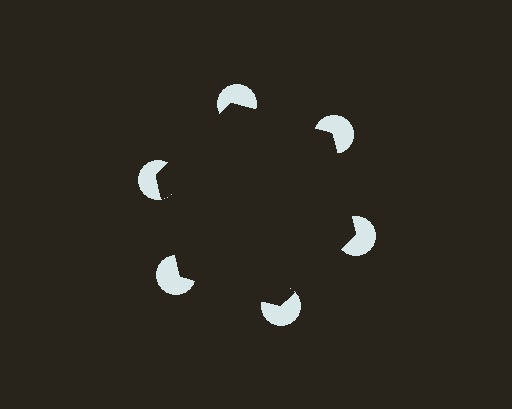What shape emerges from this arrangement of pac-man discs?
An illusory hexagon — its edges are inferred from the aligned wedge cuts in the pac-man discs, not physically drawn.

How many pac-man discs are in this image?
There are 6 — one at each vertex of the illusory hexagon.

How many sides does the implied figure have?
6 sides.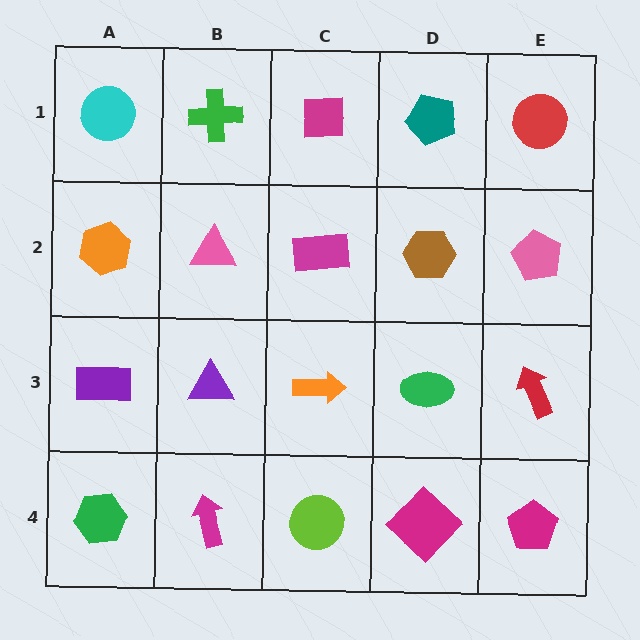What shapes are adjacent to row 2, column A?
A cyan circle (row 1, column A), a purple rectangle (row 3, column A), a pink triangle (row 2, column B).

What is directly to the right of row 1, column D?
A red circle.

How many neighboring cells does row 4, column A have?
2.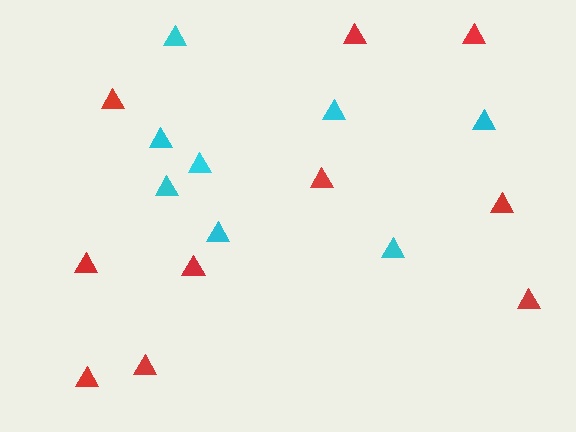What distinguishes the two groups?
There are 2 groups: one group of cyan triangles (8) and one group of red triangles (10).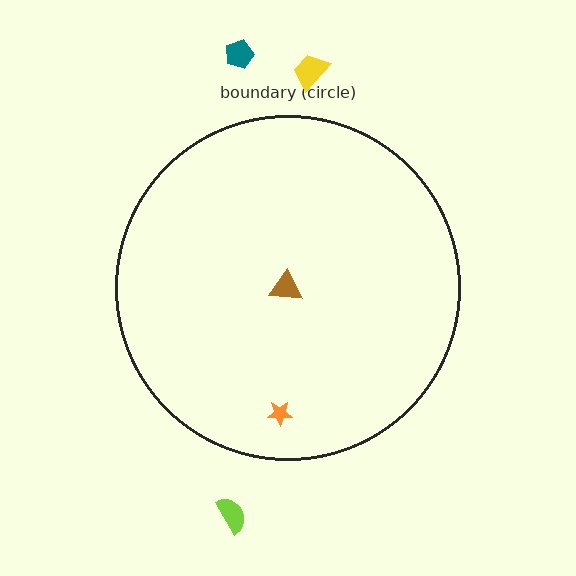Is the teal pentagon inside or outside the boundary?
Outside.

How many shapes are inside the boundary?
2 inside, 3 outside.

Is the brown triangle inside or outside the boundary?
Inside.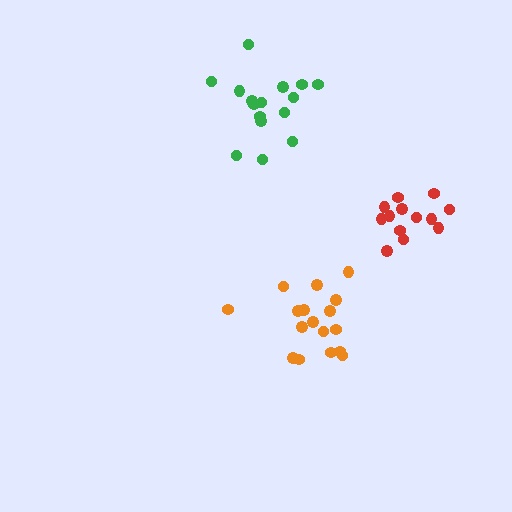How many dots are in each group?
Group 1: 17 dots, Group 2: 13 dots, Group 3: 16 dots (46 total).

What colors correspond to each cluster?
The clusters are colored: orange, red, green.